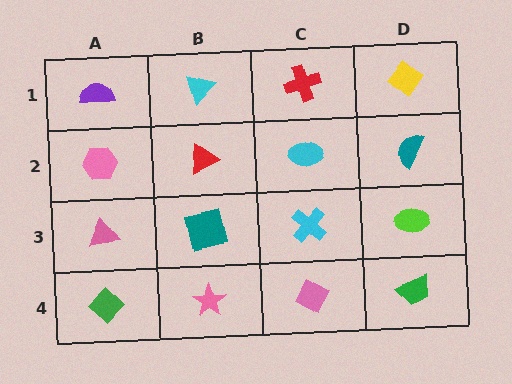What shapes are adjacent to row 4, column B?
A teal square (row 3, column B), a green diamond (row 4, column A), a pink diamond (row 4, column C).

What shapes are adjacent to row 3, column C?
A cyan ellipse (row 2, column C), a pink diamond (row 4, column C), a teal square (row 3, column B), a lime ellipse (row 3, column D).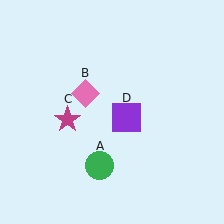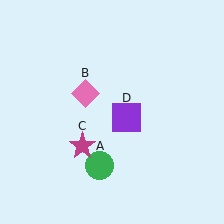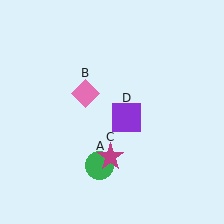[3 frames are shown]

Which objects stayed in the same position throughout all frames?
Green circle (object A) and pink diamond (object B) and purple square (object D) remained stationary.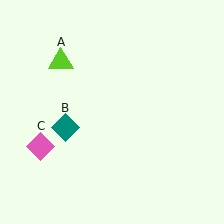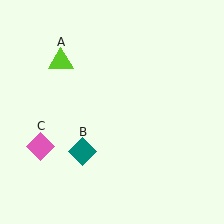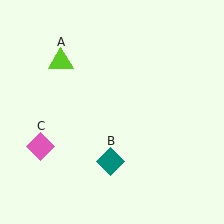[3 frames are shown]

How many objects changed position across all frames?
1 object changed position: teal diamond (object B).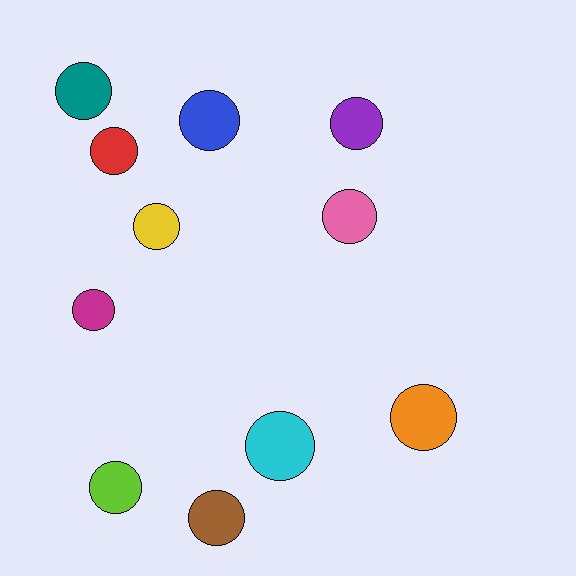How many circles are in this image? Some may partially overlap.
There are 11 circles.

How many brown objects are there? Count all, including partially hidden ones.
There is 1 brown object.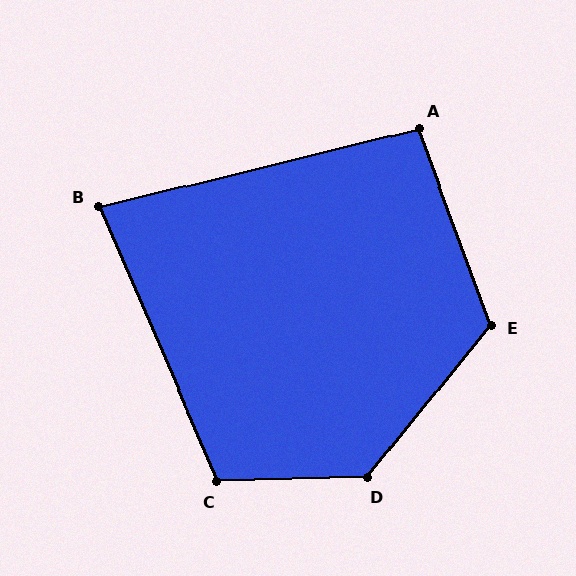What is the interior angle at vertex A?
Approximately 96 degrees (obtuse).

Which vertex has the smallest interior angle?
B, at approximately 80 degrees.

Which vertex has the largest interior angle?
D, at approximately 130 degrees.